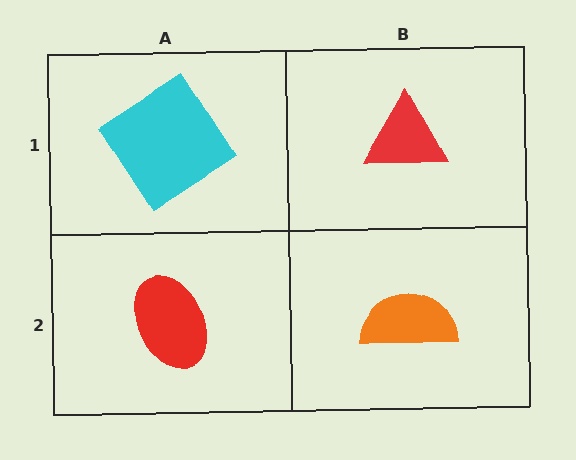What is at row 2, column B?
An orange semicircle.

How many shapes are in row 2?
2 shapes.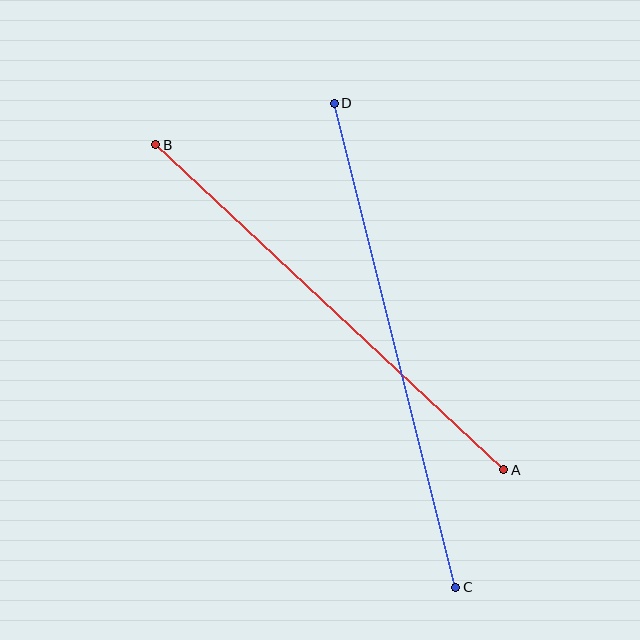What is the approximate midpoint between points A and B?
The midpoint is at approximately (330, 307) pixels.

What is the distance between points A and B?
The distance is approximately 476 pixels.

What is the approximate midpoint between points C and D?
The midpoint is at approximately (395, 345) pixels.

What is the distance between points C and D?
The distance is approximately 499 pixels.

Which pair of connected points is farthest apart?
Points C and D are farthest apart.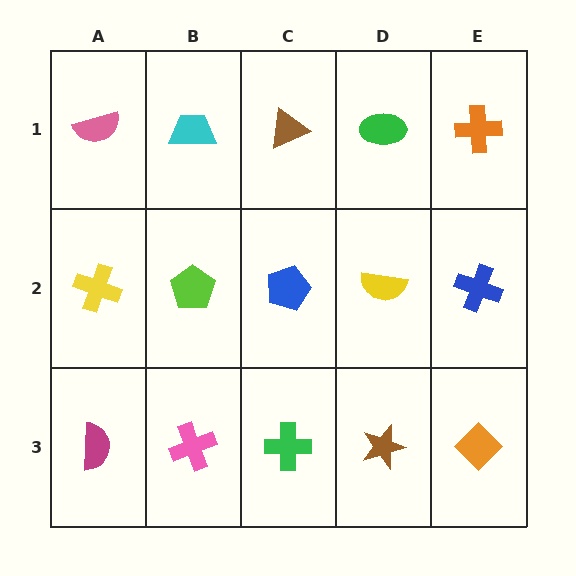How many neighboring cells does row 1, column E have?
2.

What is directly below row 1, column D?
A yellow semicircle.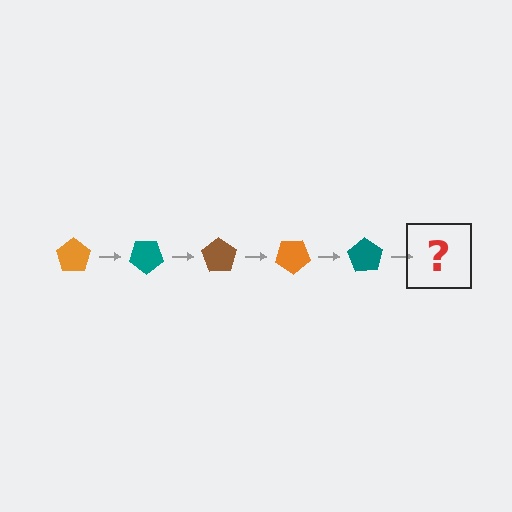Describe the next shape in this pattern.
It should be a brown pentagon, rotated 175 degrees from the start.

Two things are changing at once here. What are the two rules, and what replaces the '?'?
The two rules are that it rotates 35 degrees each step and the color cycles through orange, teal, and brown. The '?' should be a brown pentagon, rotated 175 degrees from the start.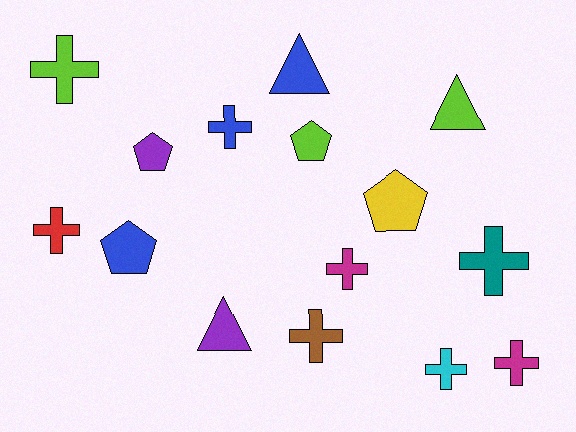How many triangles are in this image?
There are 3 triangles.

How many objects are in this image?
There are 15 objects.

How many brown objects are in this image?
There is 1 brown object.